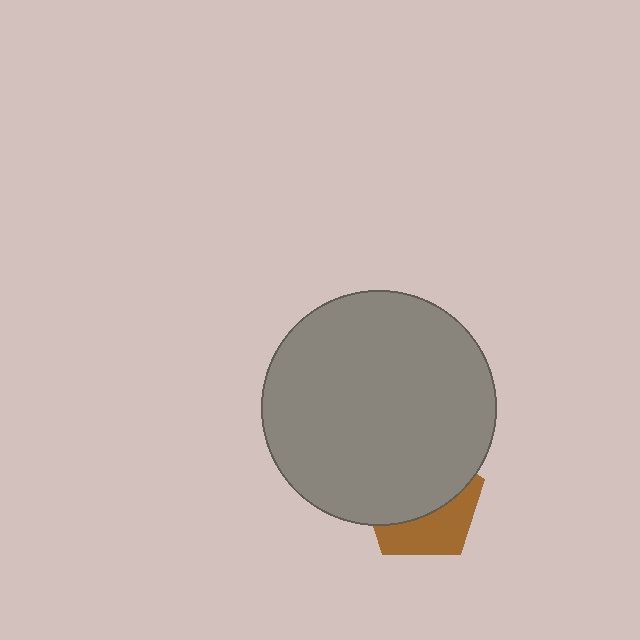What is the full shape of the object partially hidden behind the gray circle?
The partially hidden object is a brown pentagon.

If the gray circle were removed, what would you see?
You would see the complete brown pentagon.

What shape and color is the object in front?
The object in front is a gray circle.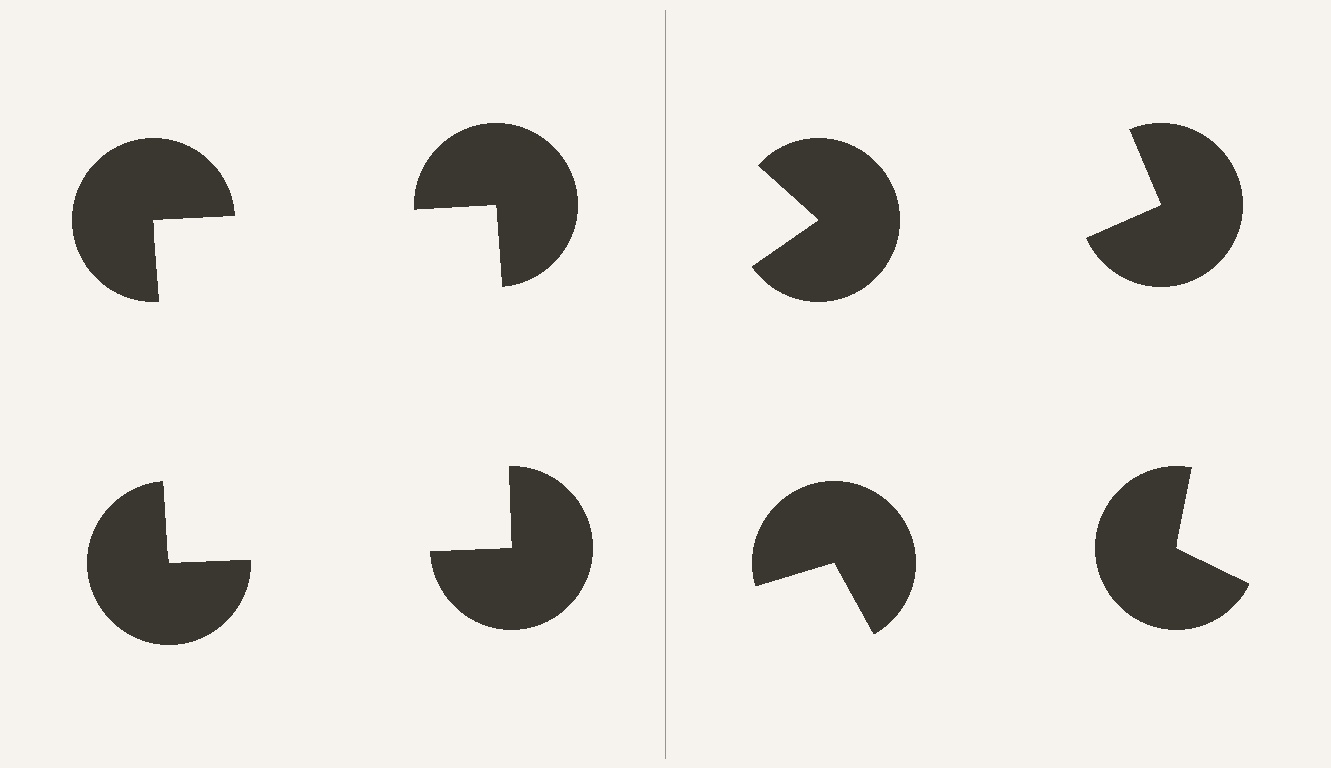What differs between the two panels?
The pac-man discs are positioned identically on both sides; only the wedge orientations differ. On the left they align to a square; on the right they are misaligned.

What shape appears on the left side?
An illusory square.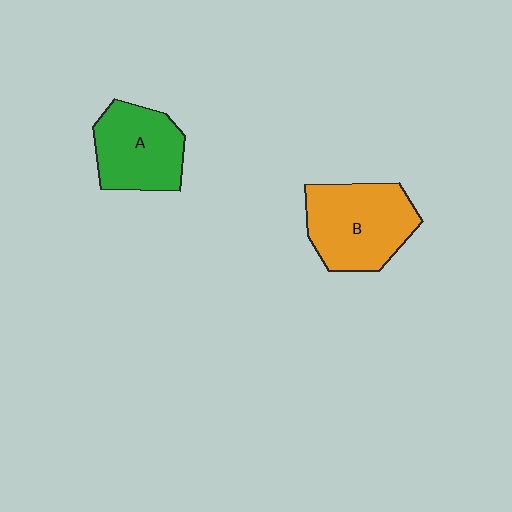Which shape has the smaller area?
Shape A (green).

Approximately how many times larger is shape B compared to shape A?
Approximately 1.2 times.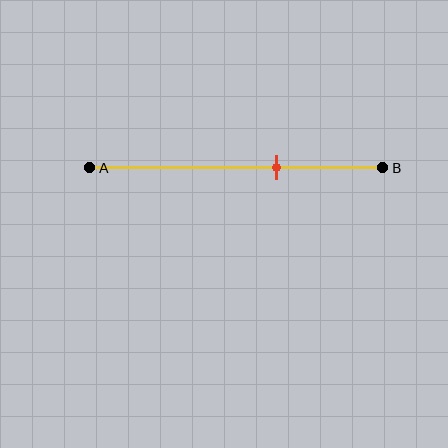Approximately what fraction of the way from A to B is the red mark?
The red mark is approximately 65% of the way from A to B.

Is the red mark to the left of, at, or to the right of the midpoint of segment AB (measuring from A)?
The red mark is to the right of the midpoint of segment AB.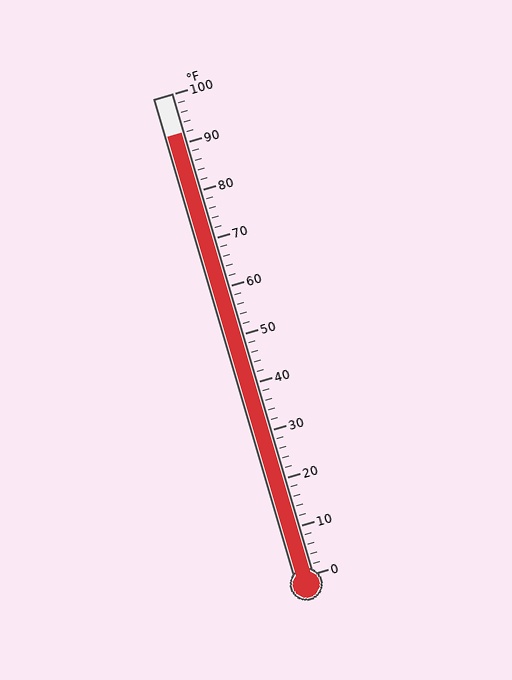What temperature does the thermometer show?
The thermometer shows approximately 92°F.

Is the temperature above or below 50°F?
The temperature is above 50°F.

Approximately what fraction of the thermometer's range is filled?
The thermometer is filled to approximately 90% of its range.